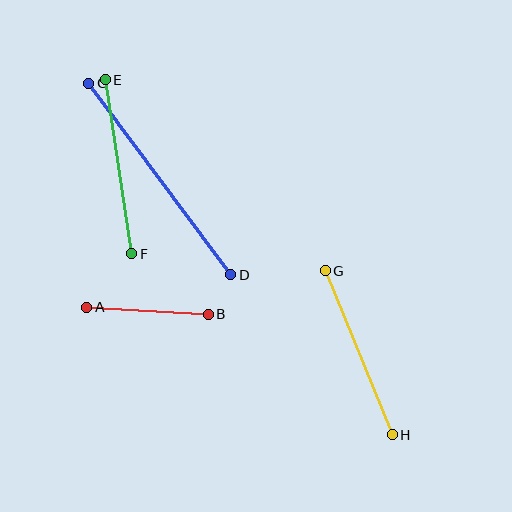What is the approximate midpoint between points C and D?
The midpoint is at approximately (160, 179) pixels.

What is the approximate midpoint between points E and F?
The midpoint is at approximately (118, 167) pixels.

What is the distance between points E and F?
The distance is approximately 176 pixels.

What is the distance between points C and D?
The distance is approximately 238 pixels.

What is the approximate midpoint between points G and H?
The midpoint is at approximately (359, 353) pixels.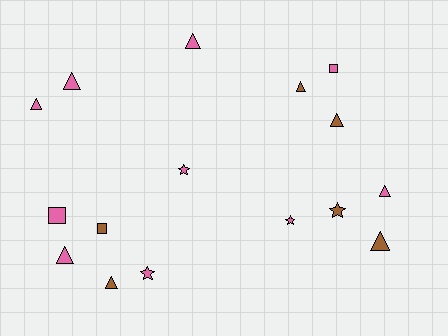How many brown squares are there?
There is 1 brown square.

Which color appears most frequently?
Pink, with 10 objects.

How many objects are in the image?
There are 16 objects.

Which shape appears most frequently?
Triangle, with 9 objects.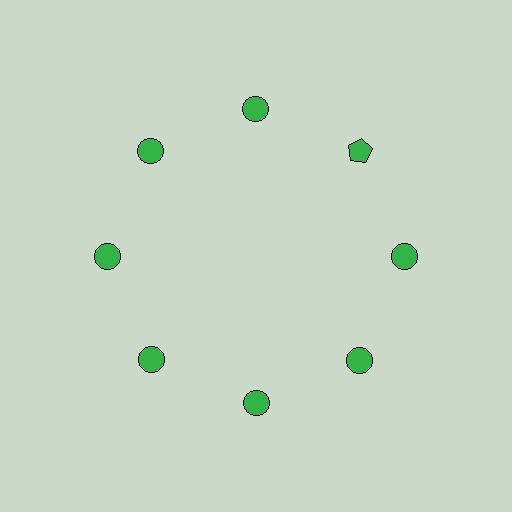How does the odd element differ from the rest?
It has a different shape: pentagon instead of circle.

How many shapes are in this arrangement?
There are 8 shapes arranged in a ring pattern.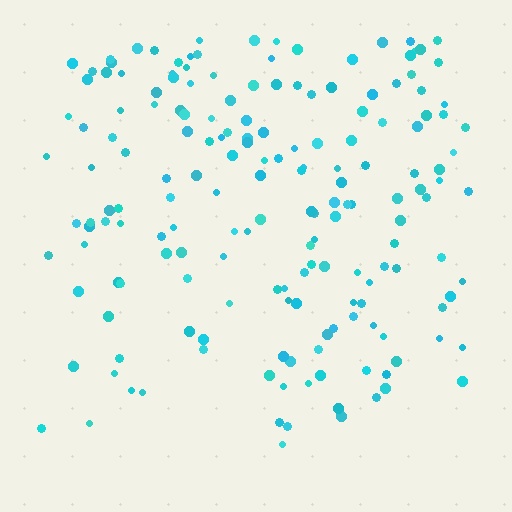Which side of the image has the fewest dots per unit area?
The bottom.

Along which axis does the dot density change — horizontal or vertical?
Vertical.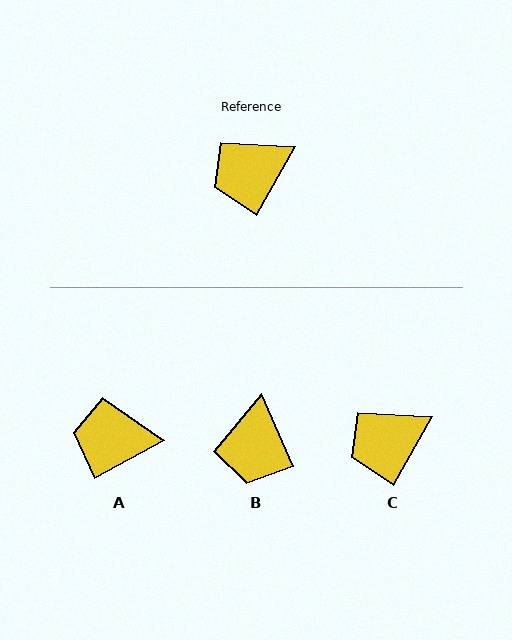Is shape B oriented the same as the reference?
No, it is off by about 54 degrees.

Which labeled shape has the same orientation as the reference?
C.